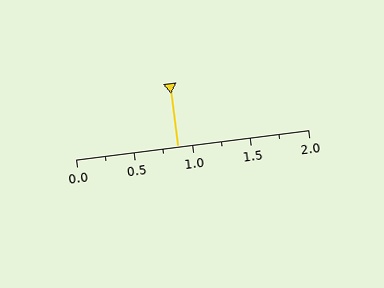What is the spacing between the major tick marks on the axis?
The major ticks are spaced 0.5 apart.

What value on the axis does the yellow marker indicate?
The marker indicates approximately 0.88.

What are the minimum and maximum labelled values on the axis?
The axis runs from 0.0 to 2.0.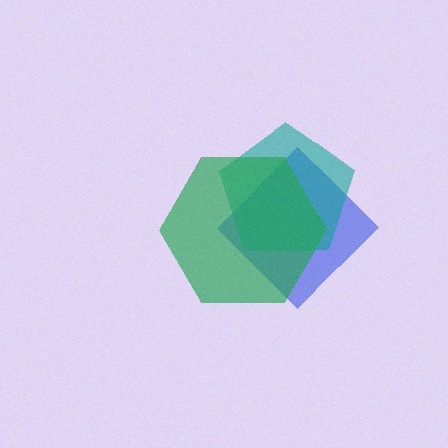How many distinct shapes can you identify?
There are 3 distinct shapes: a blue diamond, a teal pentagon, a green hexagon.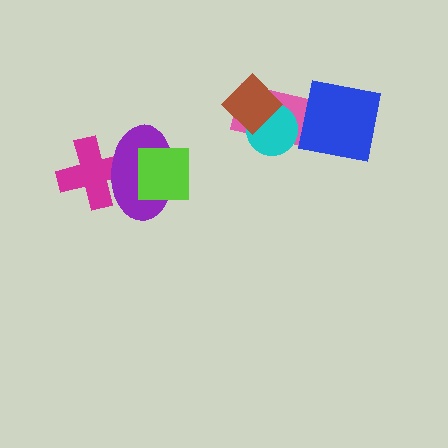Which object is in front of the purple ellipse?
The lime square is in front of the purple ellipse.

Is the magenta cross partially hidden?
Yes, it is partially covered by another shape.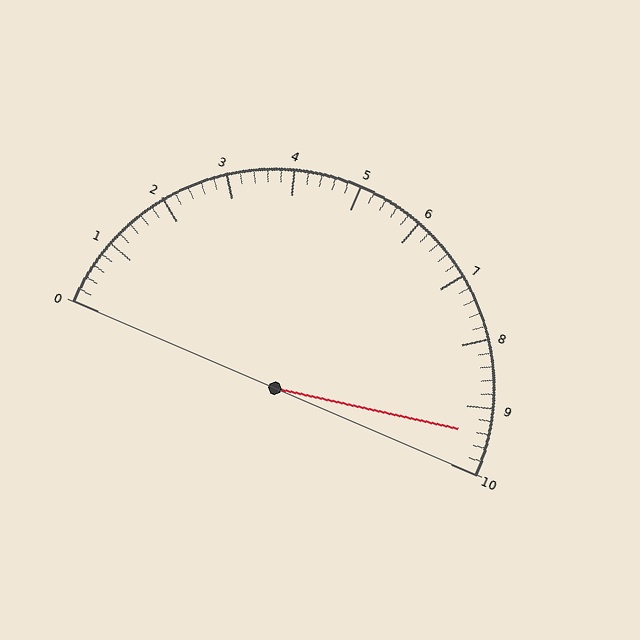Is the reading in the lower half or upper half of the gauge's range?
The reading is in the upper half of the range (0 to 10).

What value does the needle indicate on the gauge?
The needle indicates approximately 9.4.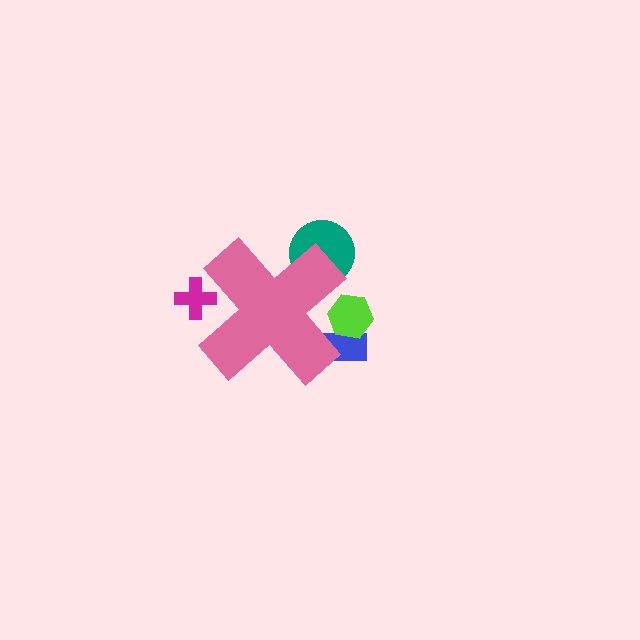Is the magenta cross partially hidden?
Yes, the magenta cross is partially hidden behind the pink cross.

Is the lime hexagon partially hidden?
Yes, the lime hexagon is partially hidden behind the pink cross.